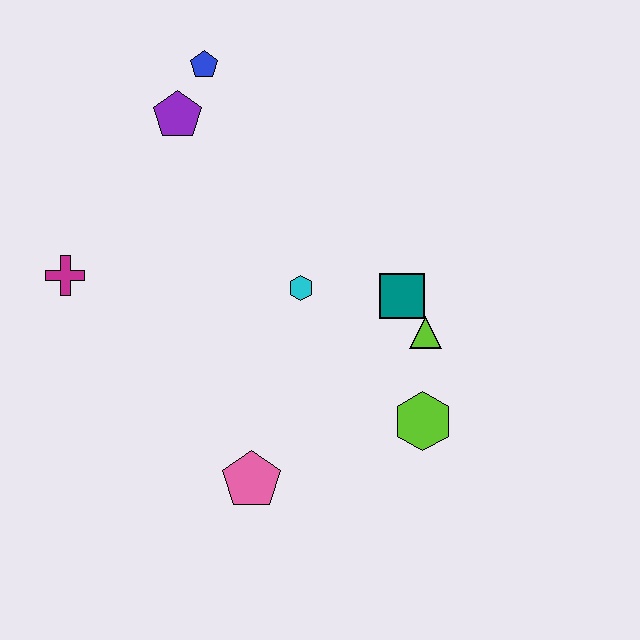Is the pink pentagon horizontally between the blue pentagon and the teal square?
Yes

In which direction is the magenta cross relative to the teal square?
The magenta cross is to the left of the teal square.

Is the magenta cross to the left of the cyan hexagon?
Yes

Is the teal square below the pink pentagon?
No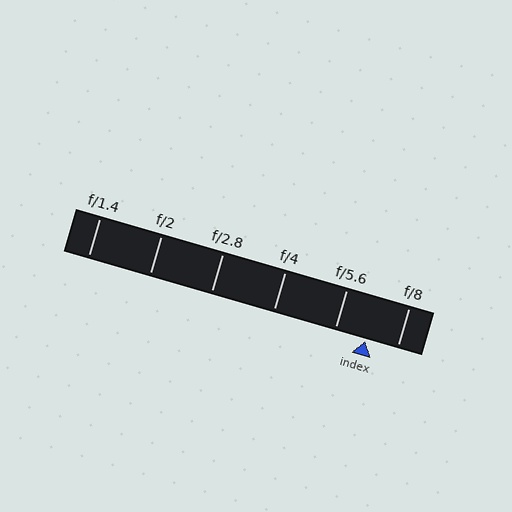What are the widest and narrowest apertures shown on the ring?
The widest aperture shown is f/1.4 and the narrowest is f/8.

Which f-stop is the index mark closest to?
The index mark is closest to f/5.6.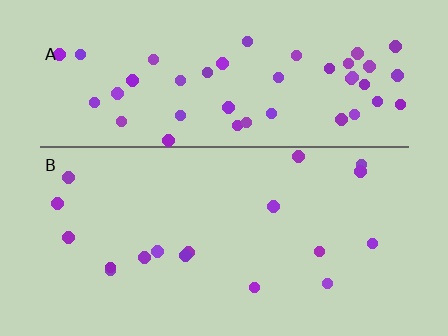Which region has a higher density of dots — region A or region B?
A (the top).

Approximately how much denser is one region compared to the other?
Approximately 2.7× — region A over region B.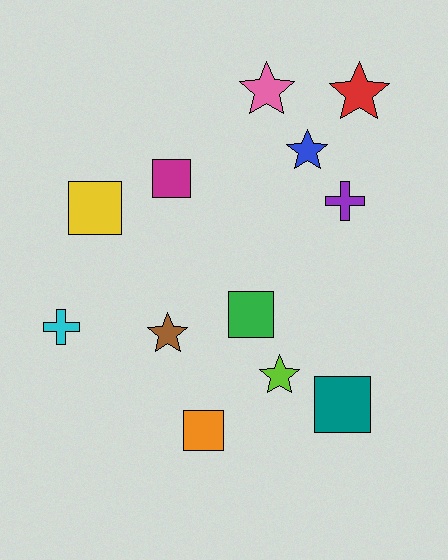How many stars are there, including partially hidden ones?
There are 5 stars.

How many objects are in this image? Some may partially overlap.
There are 12 objects.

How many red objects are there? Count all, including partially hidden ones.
There is 1 red object.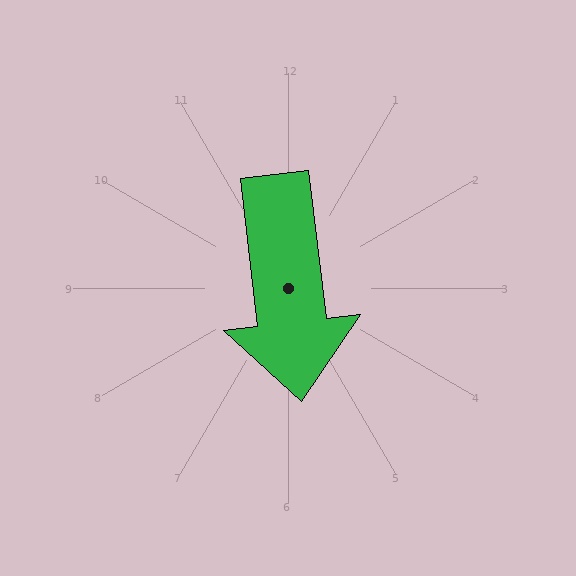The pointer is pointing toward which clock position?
Roughly 6 o'clock.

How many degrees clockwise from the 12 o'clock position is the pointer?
Approximately 173 degrees.